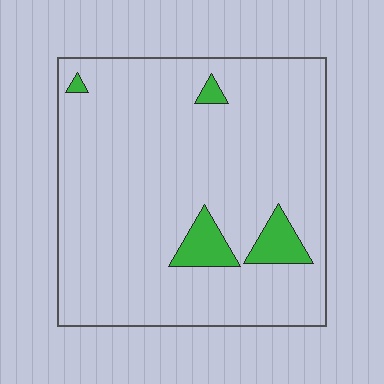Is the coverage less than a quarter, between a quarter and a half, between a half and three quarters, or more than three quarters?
Less than a quarter.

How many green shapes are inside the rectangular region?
4.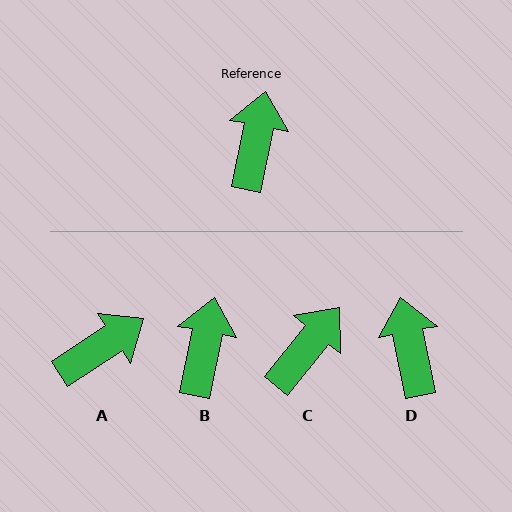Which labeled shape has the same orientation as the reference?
B.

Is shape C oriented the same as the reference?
No, it is off by about 28 degrees.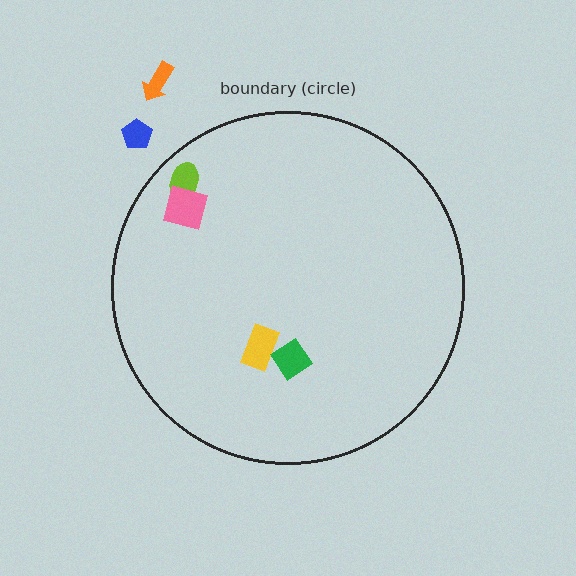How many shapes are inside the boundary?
4 inside, 2 outside.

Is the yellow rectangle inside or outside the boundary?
Inside.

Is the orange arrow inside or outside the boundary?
Outside.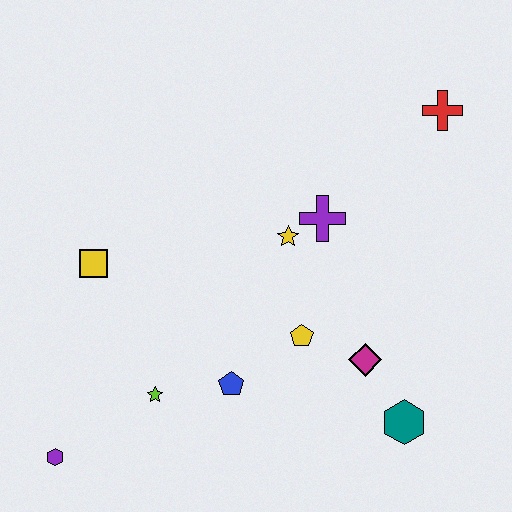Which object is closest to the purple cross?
The yellow star is closest to the purple cross.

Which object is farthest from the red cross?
The purple hexagon is farthest from the red cross.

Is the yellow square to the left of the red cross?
Yes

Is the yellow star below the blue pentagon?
No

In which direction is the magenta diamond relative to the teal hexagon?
The magenta diamond is above the teal hexagon.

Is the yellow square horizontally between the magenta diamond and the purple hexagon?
Yes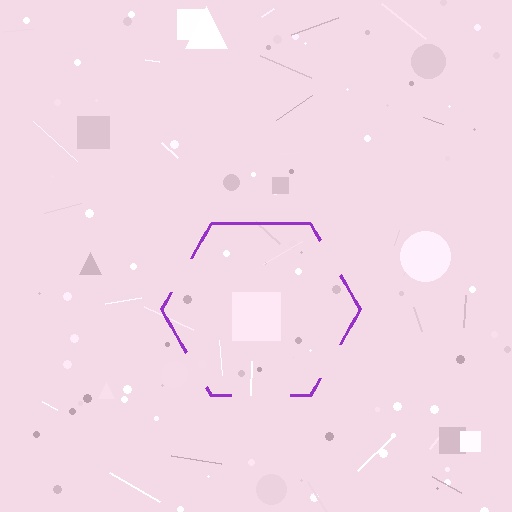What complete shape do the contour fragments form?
The contour fragments form a hexagon.